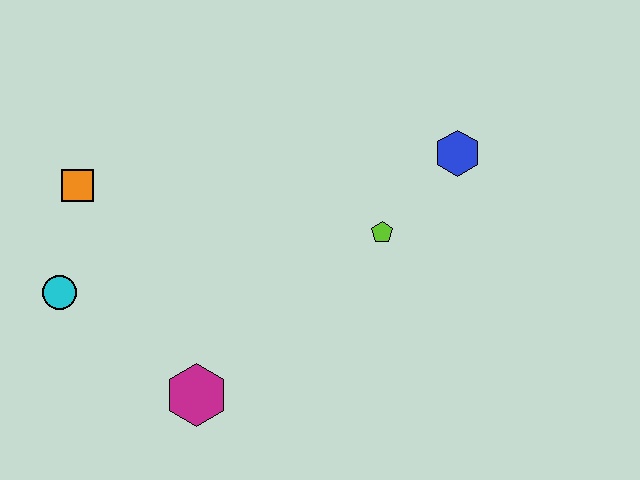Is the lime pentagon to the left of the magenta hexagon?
No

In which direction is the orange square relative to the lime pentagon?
The orange square is to the left of the lime pentagon.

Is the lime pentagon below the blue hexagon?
Yes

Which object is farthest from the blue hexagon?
The cyan circle is farthest from the blue hexagon.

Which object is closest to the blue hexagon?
The lime pentagon is closest to the blue hexagon.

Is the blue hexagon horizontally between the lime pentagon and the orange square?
No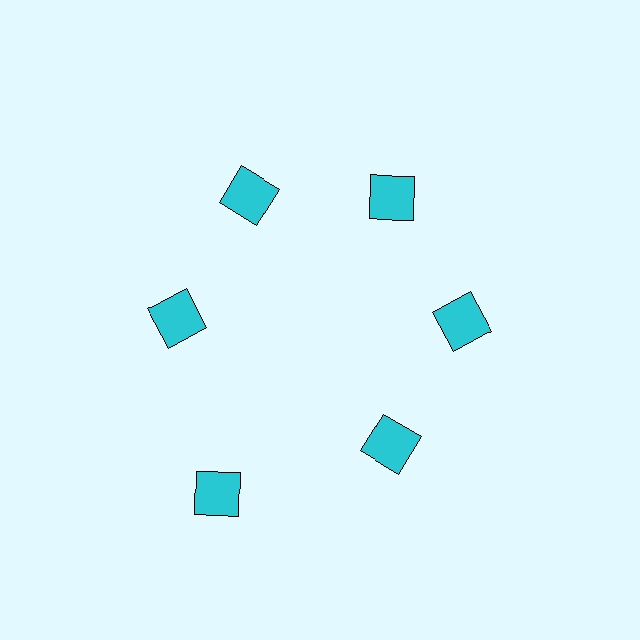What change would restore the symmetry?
The symmetry would be restored by moving it inward, back onto the ring so that all 6 squares sit at equal angles and equal distance from the center.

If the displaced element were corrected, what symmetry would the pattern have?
It would have 6-fold rotational symmetry — the pattern would map onto itself every 60 degrees.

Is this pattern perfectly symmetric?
No. The 6 cyan squares are arranged in a ring, but one element near the 7 o'clock position is pushed outward from the center, breaking the 6-fold rotational symmetry.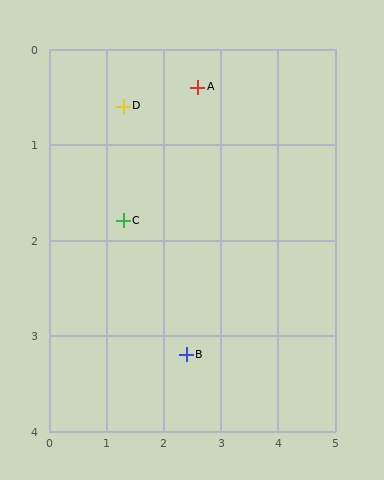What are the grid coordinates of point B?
Point B is at approximately (2.4, 3.2).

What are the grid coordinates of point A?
Point A is at approximately (2.6, 0.4).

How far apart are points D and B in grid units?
Points D and B are about 2.8 grid units apart.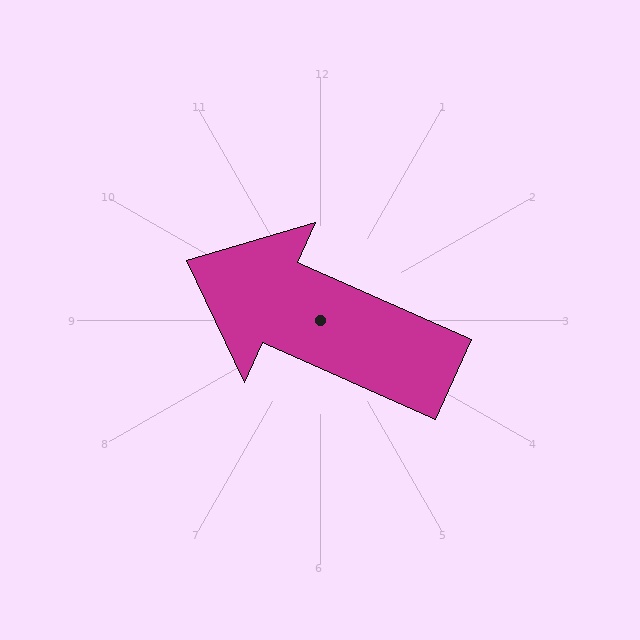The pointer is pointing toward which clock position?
Roughly 10 o'clock.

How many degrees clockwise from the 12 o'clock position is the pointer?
Approximately 294 degrees.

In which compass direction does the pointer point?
Northwest.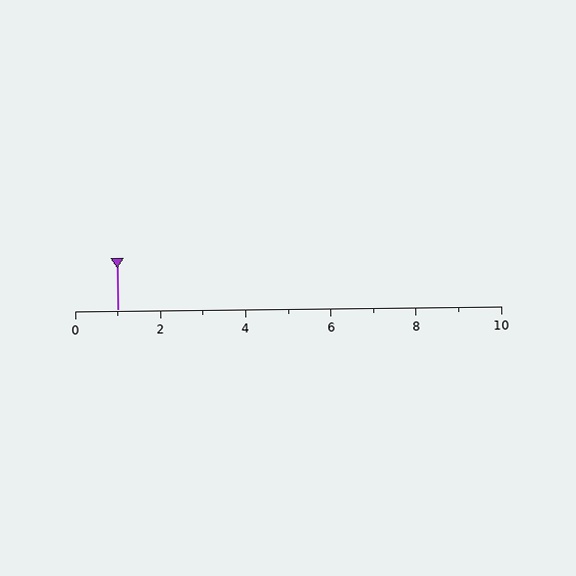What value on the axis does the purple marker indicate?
The marker indicates approximately 1.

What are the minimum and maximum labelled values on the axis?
The axis runs from 0 to 10.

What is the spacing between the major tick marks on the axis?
The major ticks are spaced 2 apart.